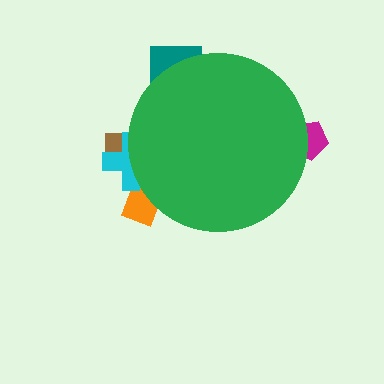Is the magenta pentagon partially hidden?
Yes, the magenta pentagon is partially hidden behind the green circle.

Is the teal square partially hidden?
Yes, the teal square is partially hidden behind the green circle.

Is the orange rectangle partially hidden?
Yes, the orange rectangle is partially hidden behind the green circle.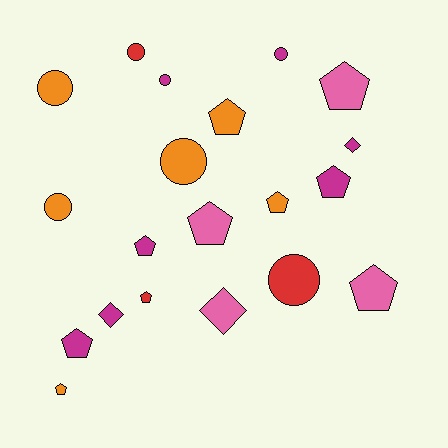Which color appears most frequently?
Magenta, with 7 objects.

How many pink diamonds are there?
There is 1 pink diamond.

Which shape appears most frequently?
Pentagon, with 10 objects.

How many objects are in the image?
There are 20 objects.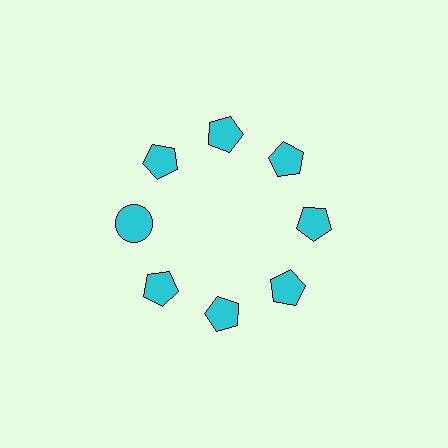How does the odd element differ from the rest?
It has a different shape: circle instead of pentagon.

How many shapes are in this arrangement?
There are 8 shapes arranged in a ring pattern.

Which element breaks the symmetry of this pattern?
The cyan circle at roughly the 9 o'clock position breaks the symmetry. All other shapes are cyan pentagons.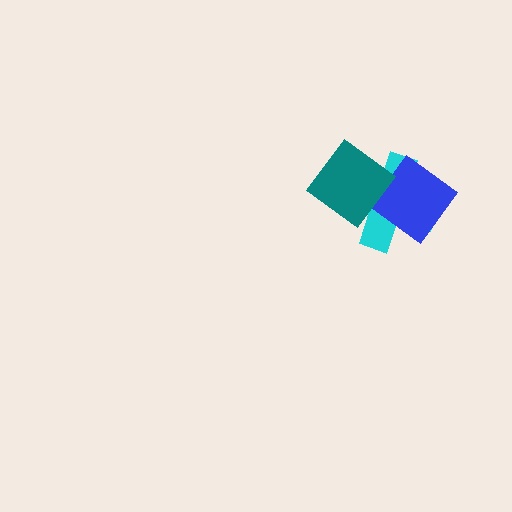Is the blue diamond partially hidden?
Yes, it is partially covered by another shape.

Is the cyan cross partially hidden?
Yes, it is partially covered by another shape.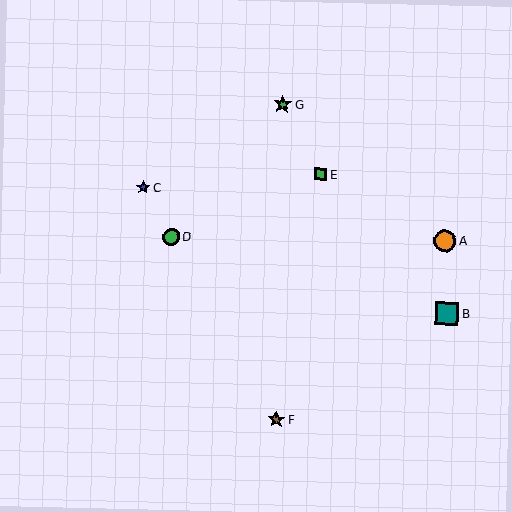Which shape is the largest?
The teal square (labeled B) is the largest.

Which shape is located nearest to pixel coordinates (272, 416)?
The brown star (labeled F) at (276, 419) is nearest to that location.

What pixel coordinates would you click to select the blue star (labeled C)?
Click at (143, 187) to select the blue star C.